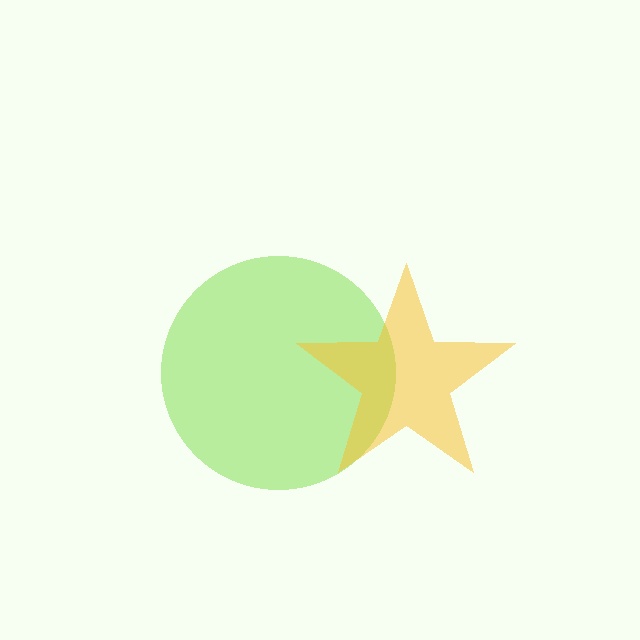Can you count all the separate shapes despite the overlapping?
Yes, there are 2 separate shapes.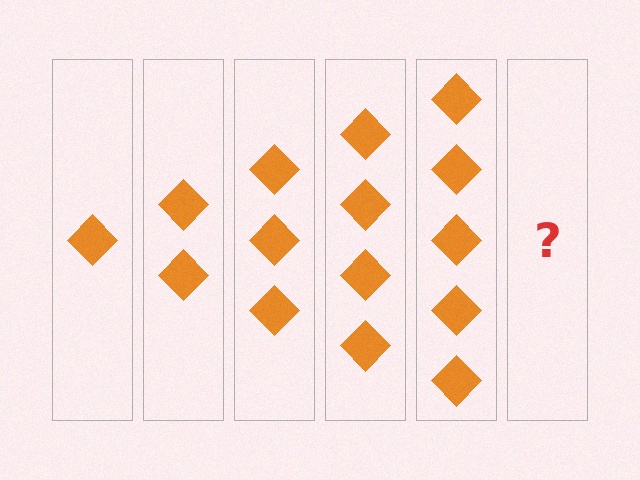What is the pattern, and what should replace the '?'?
The pattern is that each step adds one more diamond. The '?' should be 6 diamonds.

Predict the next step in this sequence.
The next step is 6 diamonds.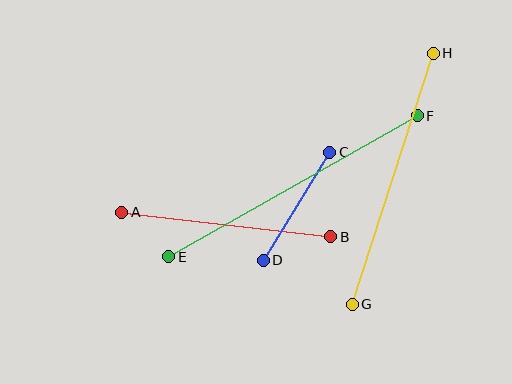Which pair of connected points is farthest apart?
Points E and F are farthest apart.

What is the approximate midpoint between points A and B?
The midpoint is at approximately (226, 225) pixels.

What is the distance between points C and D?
The distance is approximately 127 pixels.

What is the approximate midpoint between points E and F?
The midpoint is at approximately (293, 186) pixels.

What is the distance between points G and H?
The distance is approximately 264 pixels.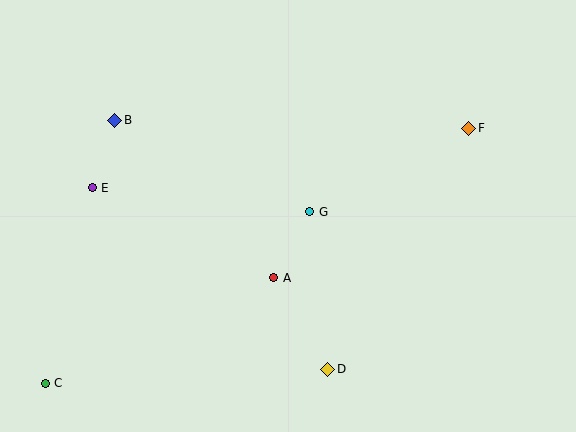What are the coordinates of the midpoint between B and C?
The midpoint between B and C is at (80, 252).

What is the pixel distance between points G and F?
The distance between G and F is 180 pixels.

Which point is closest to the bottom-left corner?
Point C is closest to the bottom-left corner.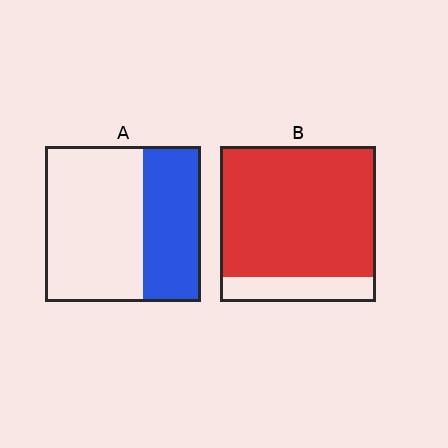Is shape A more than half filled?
No.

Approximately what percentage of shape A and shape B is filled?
A is approximately 35% and B is approximately 85%.